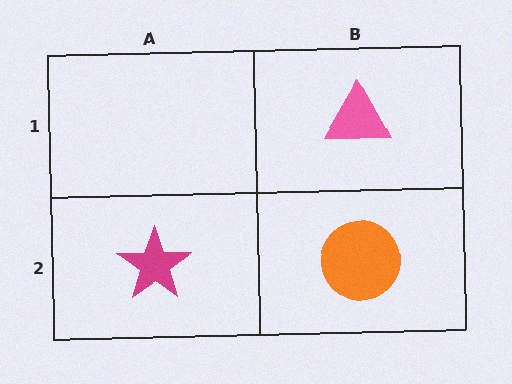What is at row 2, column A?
A magenta star.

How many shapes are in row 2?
2 shapes.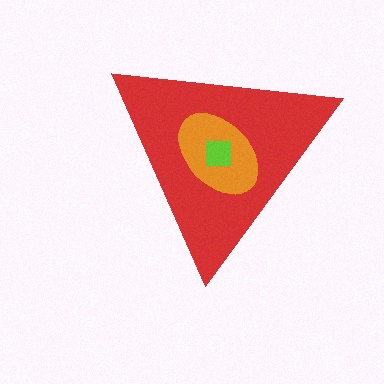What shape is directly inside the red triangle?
The orange ellipse.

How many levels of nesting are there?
3.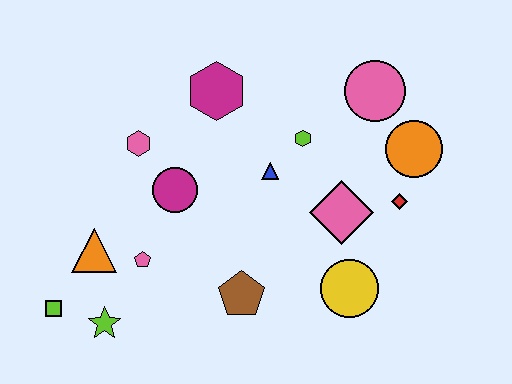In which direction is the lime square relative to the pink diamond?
The lime square is to the left of the pink diamond.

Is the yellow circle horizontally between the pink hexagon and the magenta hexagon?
No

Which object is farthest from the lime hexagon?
The lime square is farthest from the lime hexagon.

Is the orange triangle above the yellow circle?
Yes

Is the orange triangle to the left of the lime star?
Yes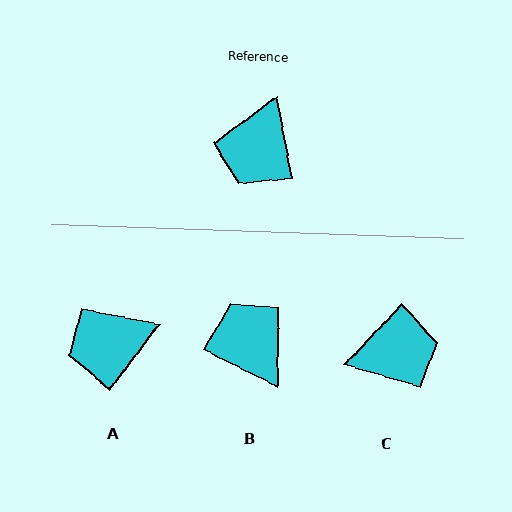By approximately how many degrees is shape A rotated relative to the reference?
Approximately 47 degrees clockwise.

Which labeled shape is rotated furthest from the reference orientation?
B, about 127 degrees away.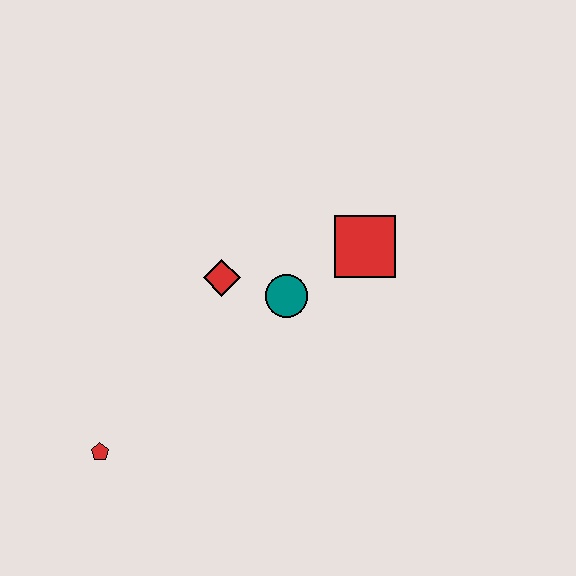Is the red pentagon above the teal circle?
No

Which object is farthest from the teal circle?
The red pentagon is farthest from the teal circle.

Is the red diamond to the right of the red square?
No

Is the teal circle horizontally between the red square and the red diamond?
Yes